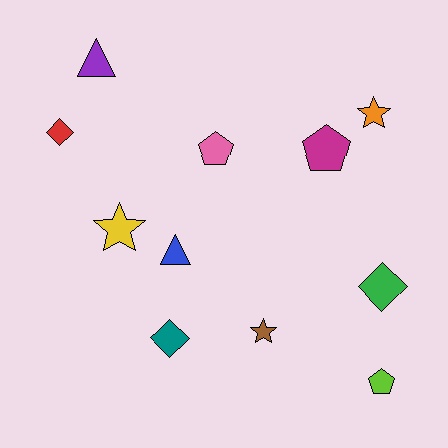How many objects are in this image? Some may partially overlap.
There are 11 objects.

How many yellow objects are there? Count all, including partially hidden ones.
There is 1 yellow object.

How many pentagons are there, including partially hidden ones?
There are 3 pentagons.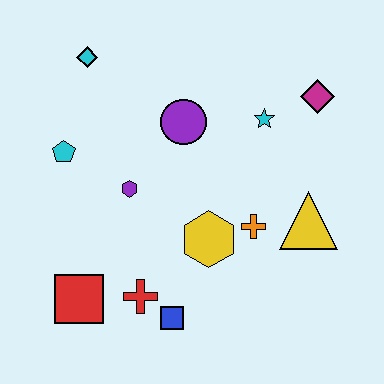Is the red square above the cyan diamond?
No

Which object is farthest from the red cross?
The magenta diamond is farthest from the red cross.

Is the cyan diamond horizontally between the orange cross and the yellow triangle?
No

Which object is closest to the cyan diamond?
The cyan pentagon is closest to the cyan diamond.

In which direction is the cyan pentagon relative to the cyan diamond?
The cyan pentagon is below the cyan diamond.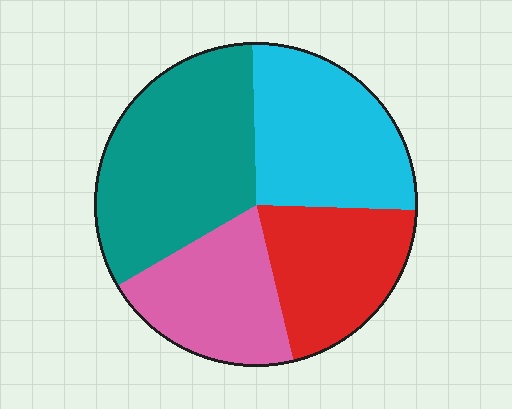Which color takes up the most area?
Teal, at roughly 35%.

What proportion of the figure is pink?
Pink takes up about one fifth (1/5) of the figure.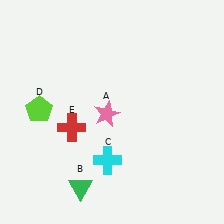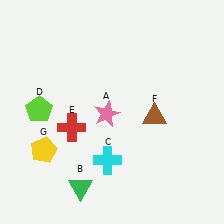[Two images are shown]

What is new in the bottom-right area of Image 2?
A brown triangle (F) was added in the bottom-right area of Image 2.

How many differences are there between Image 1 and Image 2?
There are 2 differences between the two images.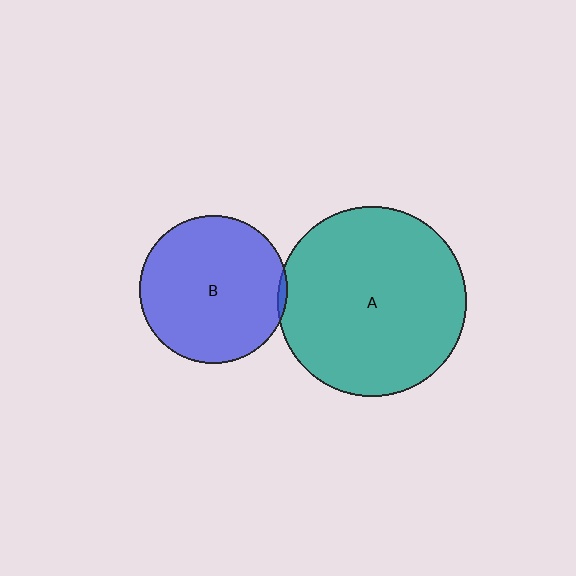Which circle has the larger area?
Circle A (teal).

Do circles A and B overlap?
Yes.